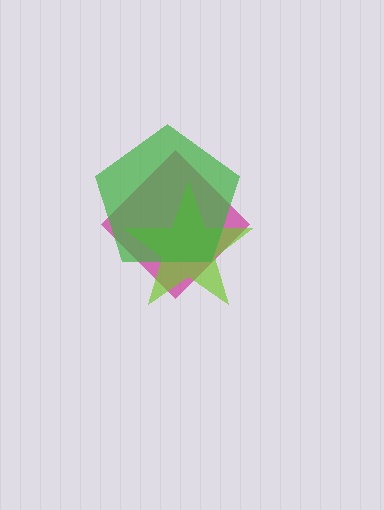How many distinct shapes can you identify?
There are 3 distinct shapes: a magenta diamond, a lime star, a green pentagon.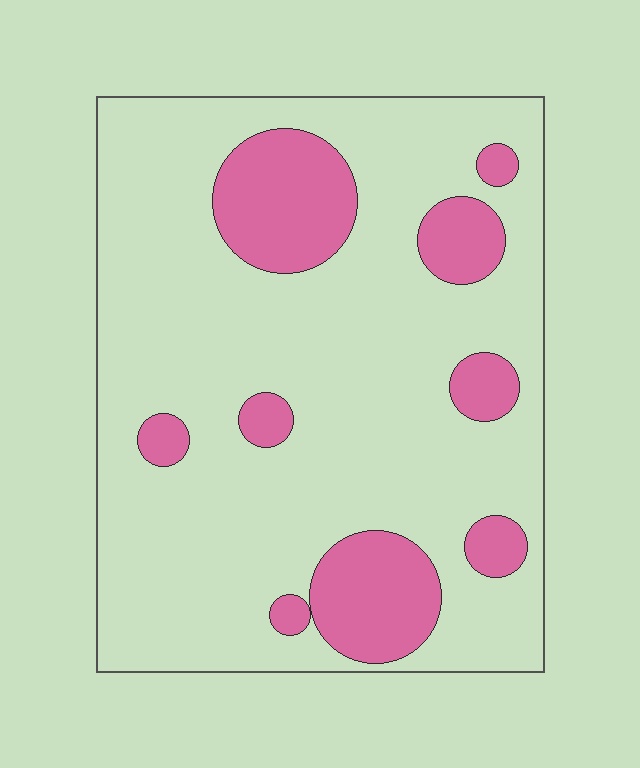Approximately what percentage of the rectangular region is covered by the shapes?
Approximately 20%.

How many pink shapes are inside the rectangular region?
9.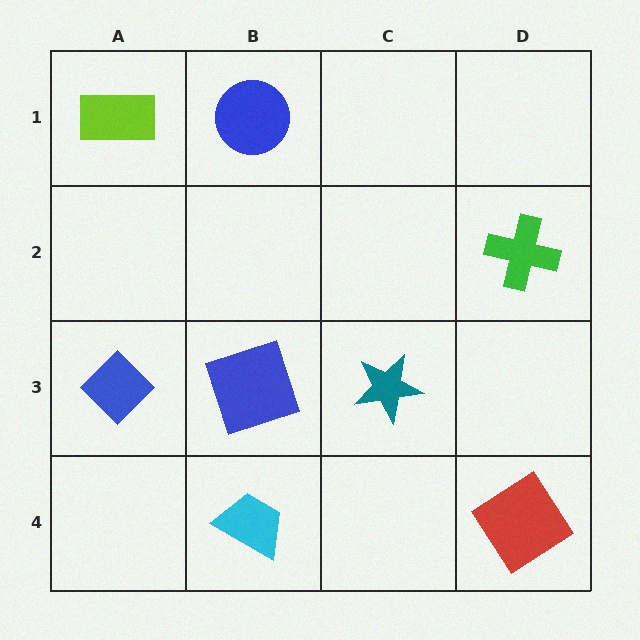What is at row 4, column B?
A cyan trapezoid.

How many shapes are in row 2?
1 shape.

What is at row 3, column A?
A blue diamond.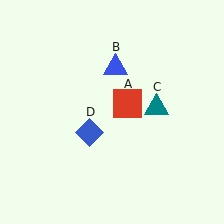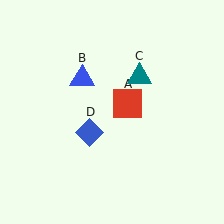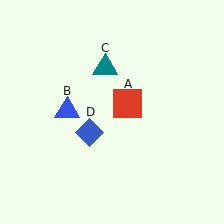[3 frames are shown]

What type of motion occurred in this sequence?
The blue triangle (object B), teal triangle (object C) rotated counterclockwise around the center of the scene.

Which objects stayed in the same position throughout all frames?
Red square (object A) and blue diamond (object D) remained stationary.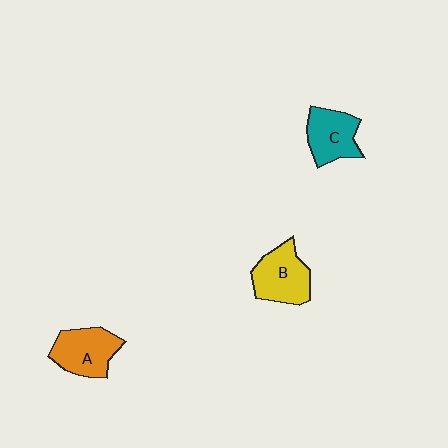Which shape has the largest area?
Shape B (yellow).